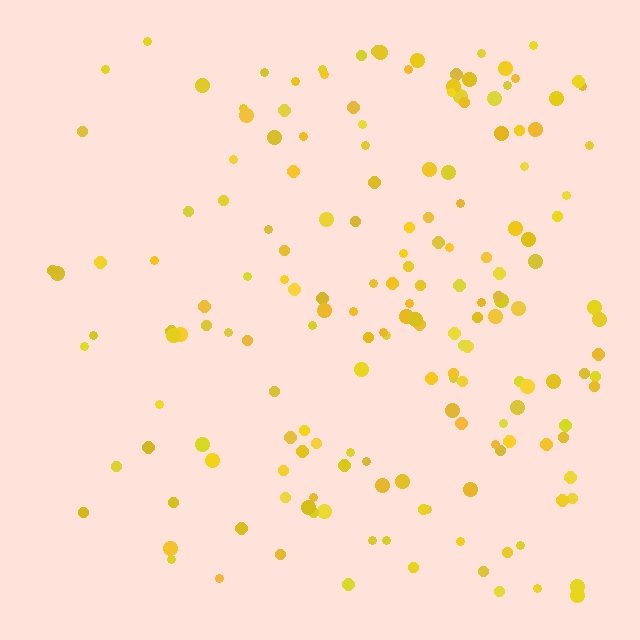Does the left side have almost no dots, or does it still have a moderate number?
Still a moderate number, just noticeably fewer than the right.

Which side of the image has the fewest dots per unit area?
The left.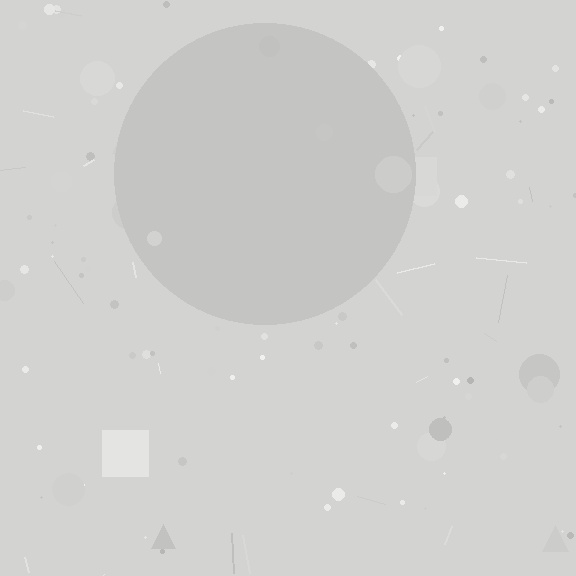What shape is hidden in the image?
A circle is hidden in the image.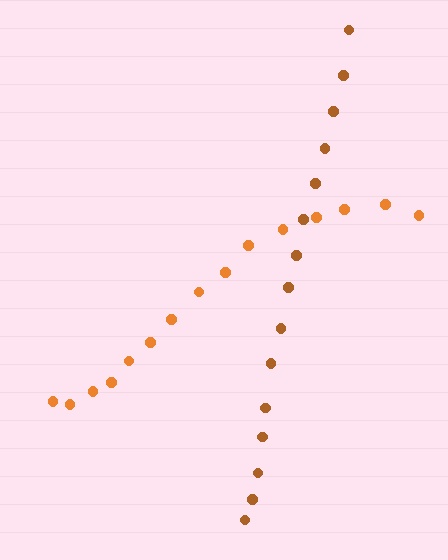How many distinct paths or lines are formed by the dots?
There are 2 distinct paths.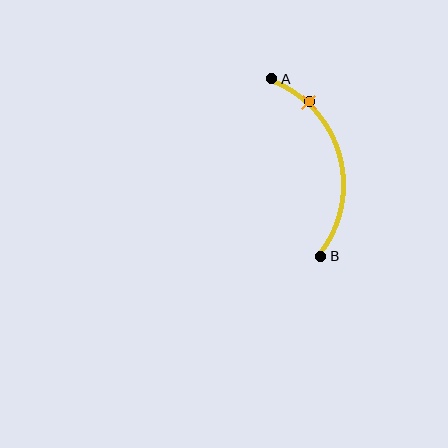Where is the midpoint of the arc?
The arc midpoint is the point on the curve farthest from the straight line joining A and B. It sits to the right of that line.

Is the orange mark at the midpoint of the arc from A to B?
No. The orange mark lies on the arc but is closer to endpoint A. The arc midpoint would be at the point on the curve equidistant along the arc from both A and B.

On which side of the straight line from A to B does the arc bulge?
The arc bulges to the right of the straight line connecting A and B.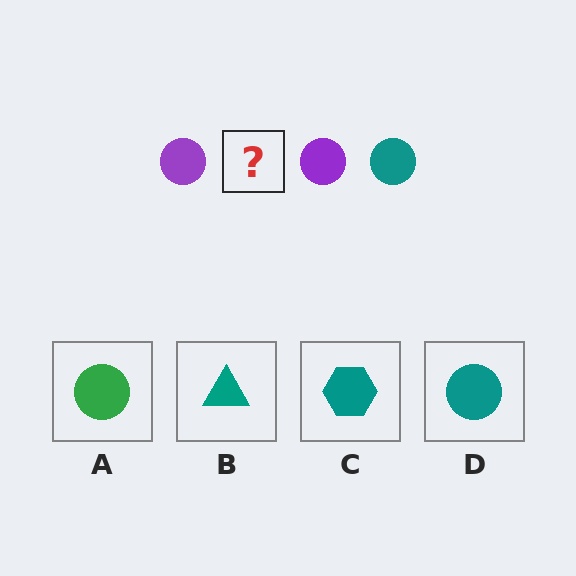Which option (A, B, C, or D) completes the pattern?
D.